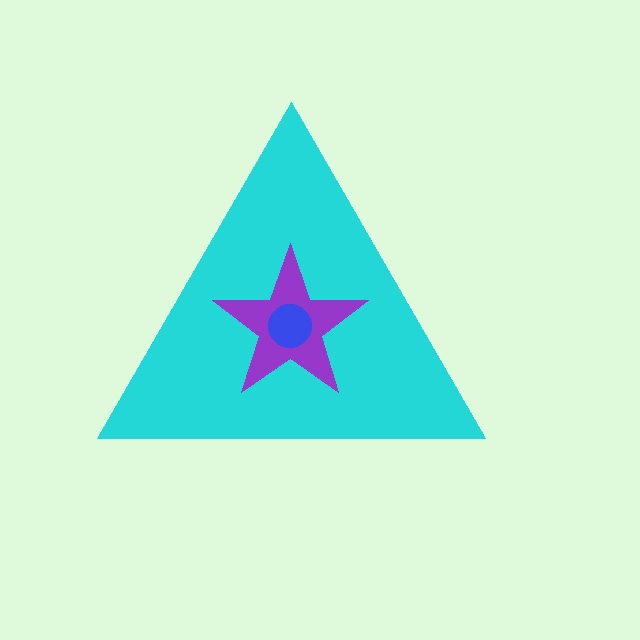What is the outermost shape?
The cyan triangle.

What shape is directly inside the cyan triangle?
The purple star.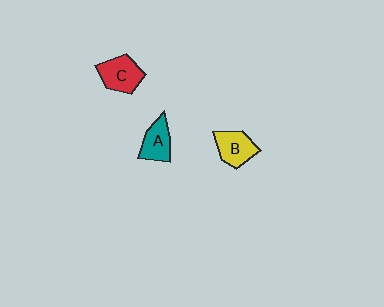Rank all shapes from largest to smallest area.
From largest to smallest: C (red), B (yellow), A (teal).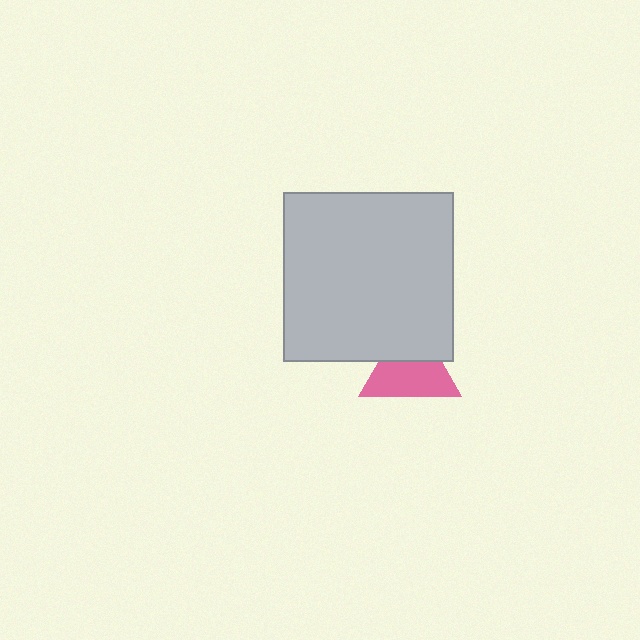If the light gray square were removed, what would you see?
You would see the complete pink triangle.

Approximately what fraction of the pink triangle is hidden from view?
Roughly 36% of the pink triangle is hidden behind the light gray square.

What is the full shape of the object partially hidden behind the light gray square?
The partially hidden object is a pink triangle.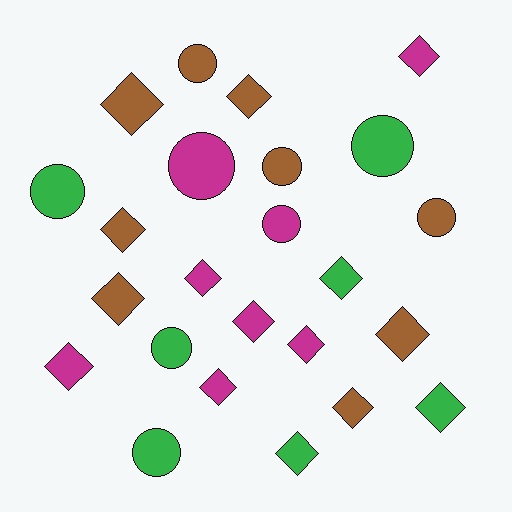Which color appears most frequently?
Brown, with 9 objects.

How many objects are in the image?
There are 24 objects.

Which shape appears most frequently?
Diamond, with 15 objects.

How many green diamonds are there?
There are 3 green diamonds.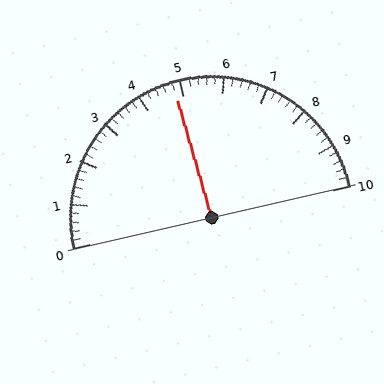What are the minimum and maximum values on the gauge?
The gauge ranges from 0 to 10.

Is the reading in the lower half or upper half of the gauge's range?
The reading is in the lower half of the range (0 to 10).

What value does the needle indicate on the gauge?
The needle indicates approximately 4.8.